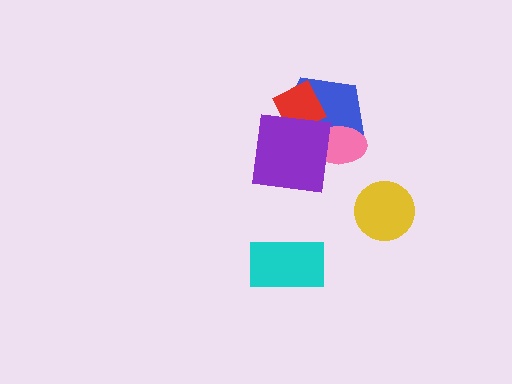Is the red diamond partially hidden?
Yes, it is partially covered by another shape.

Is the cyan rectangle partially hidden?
No, no other shape covers it.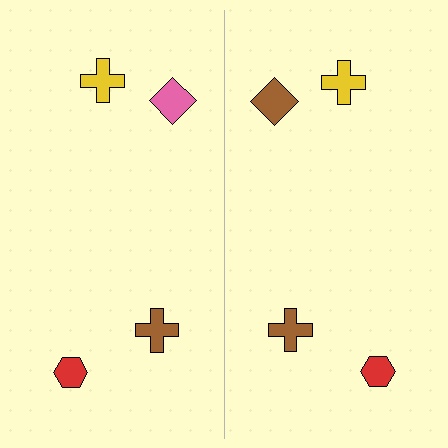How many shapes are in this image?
There are 8 shapes in this image.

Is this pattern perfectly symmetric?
No, the pattern is not perfectly symmetric. The brown diamond on the right side breaks the symmetry — its mirror counterpart is pink.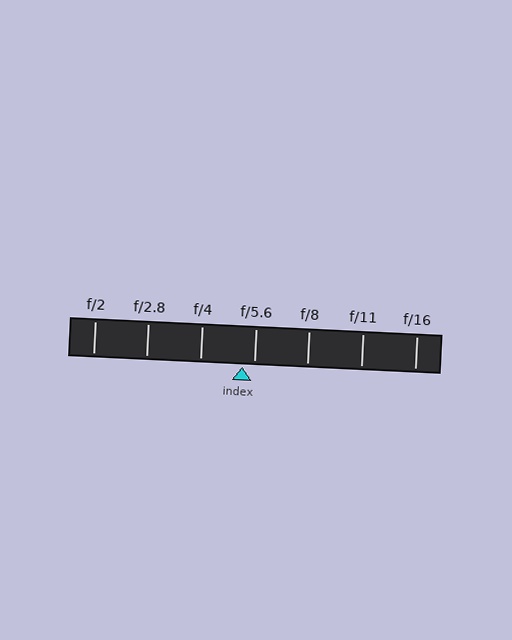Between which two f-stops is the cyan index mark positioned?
The index mark is between f/4 and f/5.6.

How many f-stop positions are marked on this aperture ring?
There are 7 f-stop positions marked.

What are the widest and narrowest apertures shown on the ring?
The widest aperture shown is f/2 and the narrowest is f/16.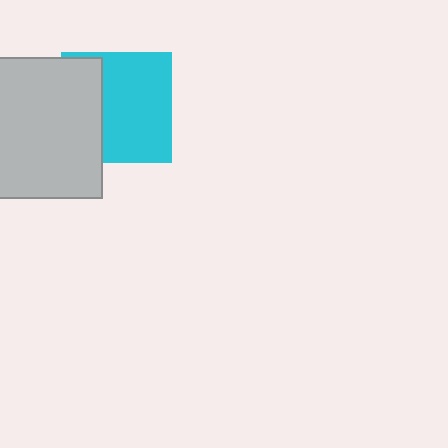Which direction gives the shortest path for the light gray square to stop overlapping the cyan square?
Moving left gives the shortest separation.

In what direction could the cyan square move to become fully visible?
The cyan square could move right. That would shift it out from behind the light gray square entirely.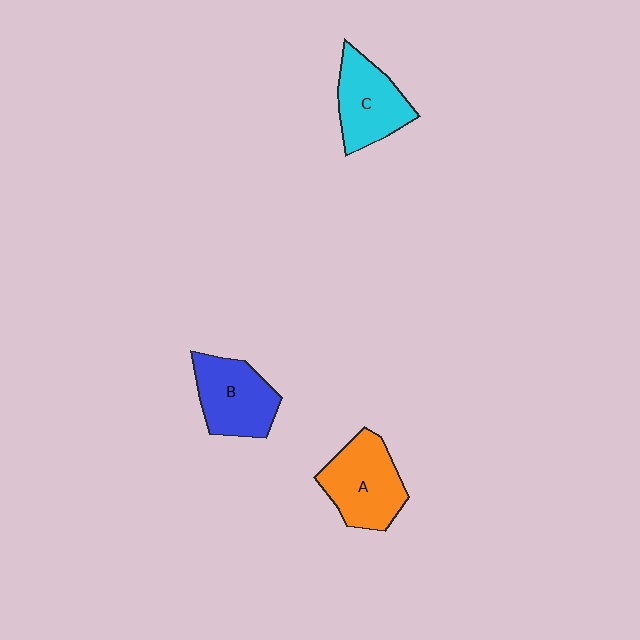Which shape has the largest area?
Shape A (orange).